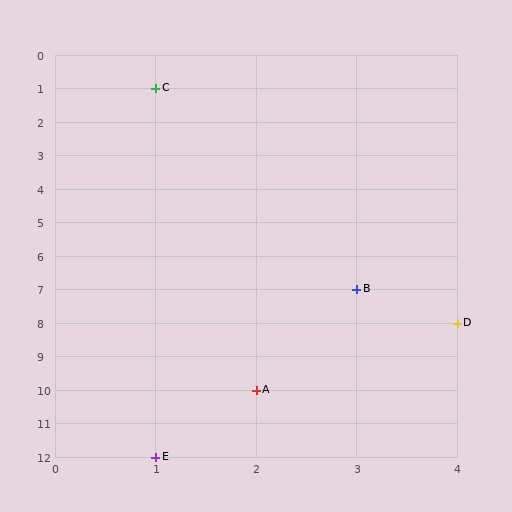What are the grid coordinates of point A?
Point A is at grid coordinates (2, 10).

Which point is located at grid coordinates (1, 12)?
Point E is at (1, 12).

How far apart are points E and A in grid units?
Points E and A are 1 column and 2 rows apart (about 2.2 grid units diagonally).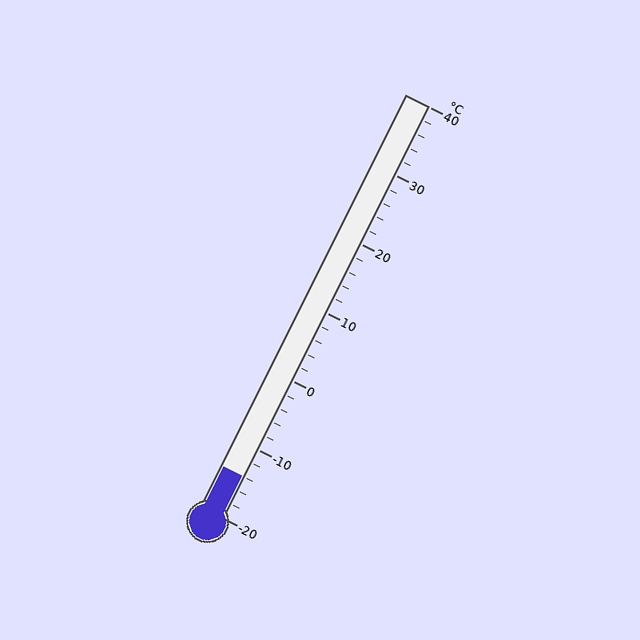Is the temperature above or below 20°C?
The temperature is below 20°C.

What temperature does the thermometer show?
The thermometer shows approximately -14°C.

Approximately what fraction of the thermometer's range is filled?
The thermometer is filled to approximately 10% of its range.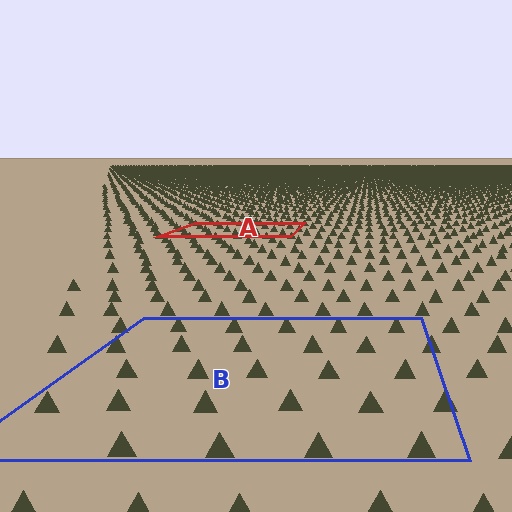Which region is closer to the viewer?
Region B is closer. The texture elements there are larger and more spread out.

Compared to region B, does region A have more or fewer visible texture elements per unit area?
Region A has more texture elements per unit area — they are packed more densely because it is farther away.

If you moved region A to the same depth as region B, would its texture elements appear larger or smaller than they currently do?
They would appear larger. At a closer depth, the same texture elements are projected at a bigger on-screen size.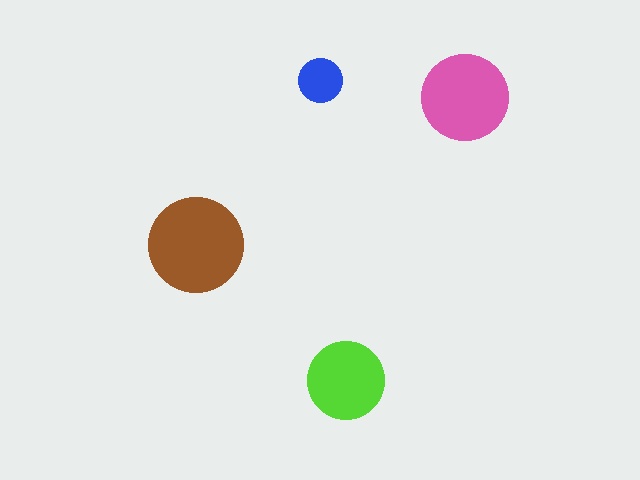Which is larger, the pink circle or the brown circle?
The brown one.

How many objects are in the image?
There are 4 objects in the image.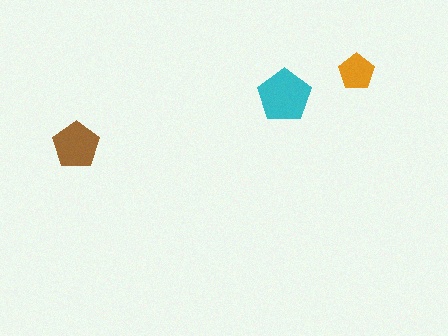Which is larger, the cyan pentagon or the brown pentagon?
The cyan one.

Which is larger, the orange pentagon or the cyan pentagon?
The cyan one.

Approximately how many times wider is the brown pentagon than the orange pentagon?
About 1.5 times wider.